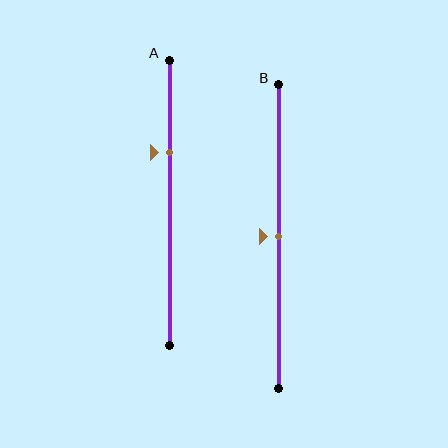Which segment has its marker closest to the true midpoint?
Segment B has its marker closest to the true midpoint.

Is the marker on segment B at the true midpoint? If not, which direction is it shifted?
Yes, the marker on segment B is at the true midpoint.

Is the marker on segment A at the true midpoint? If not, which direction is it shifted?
No, the marker on segment A is shifted upward by about 18% of the segment length.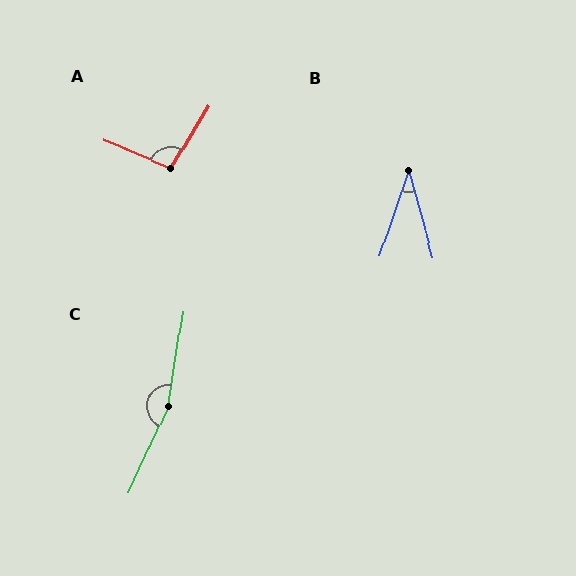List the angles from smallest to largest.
B (34°), A (98°), C (164°).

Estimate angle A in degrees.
Approximately 98 degrees.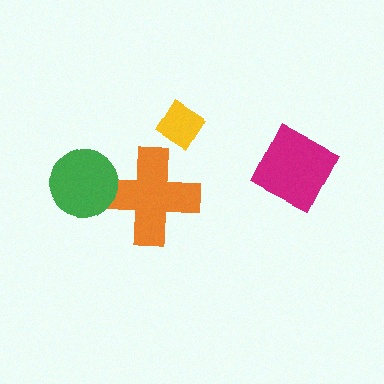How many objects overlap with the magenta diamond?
0 objects overlap with the magenta diamond.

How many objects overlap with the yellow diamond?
0 objects overlap with the yellow diamond.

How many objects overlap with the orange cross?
1 object overlaps with the orange cross.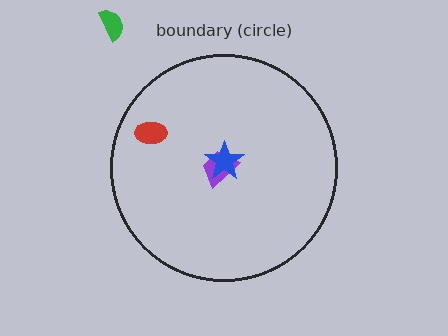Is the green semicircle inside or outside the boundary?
Outside.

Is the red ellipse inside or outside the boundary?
Inside.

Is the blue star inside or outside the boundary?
Inside.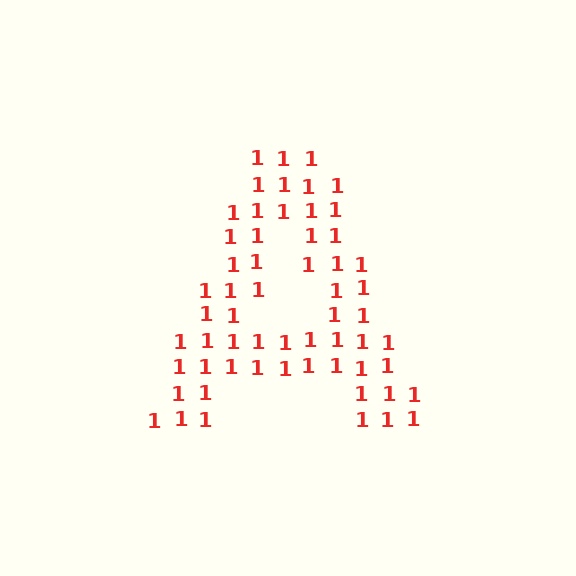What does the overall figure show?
The overall figure shows the letter A.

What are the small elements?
The small elements are digit 1's.